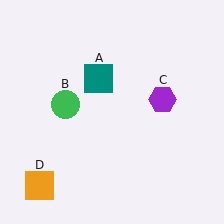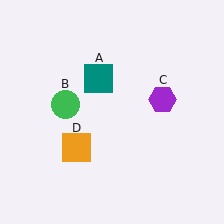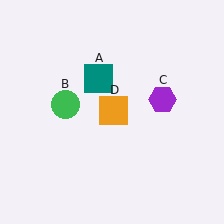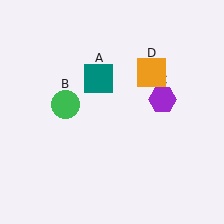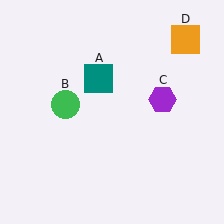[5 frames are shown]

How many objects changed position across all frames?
1 object changed position: orange square (object D).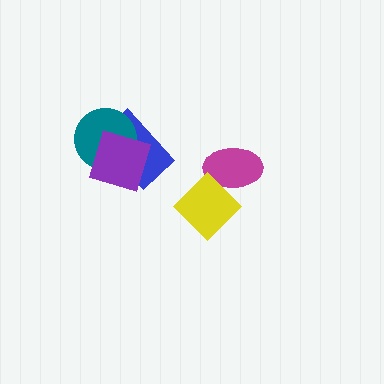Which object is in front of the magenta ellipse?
The yellow diamond is in front of the magenta ellipse.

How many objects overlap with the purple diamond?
2 objects overlap with the purple diamond.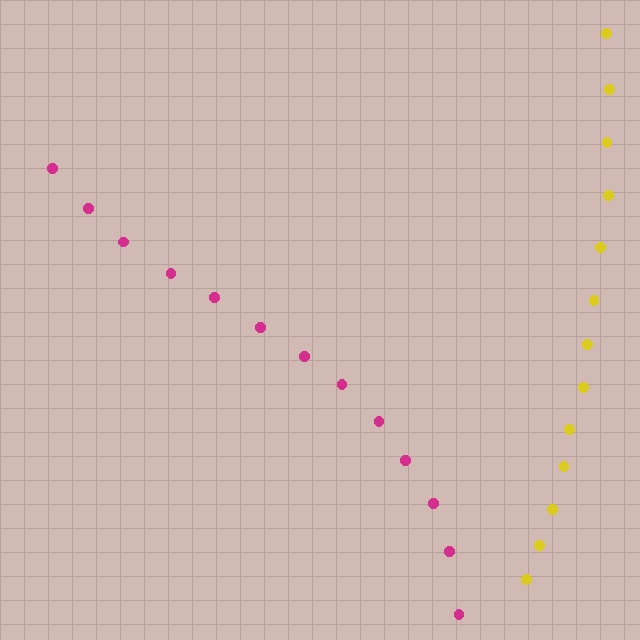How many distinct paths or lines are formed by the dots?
There are 2 distinct paths.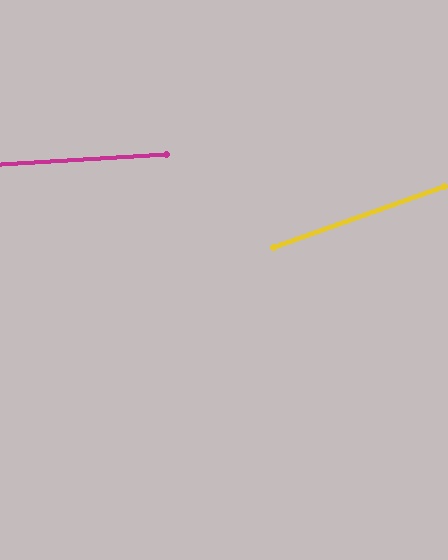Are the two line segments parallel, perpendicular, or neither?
Neither parallel nor perpendicular — they differ by about 16°.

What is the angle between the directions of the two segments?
Approximately 16 degrees.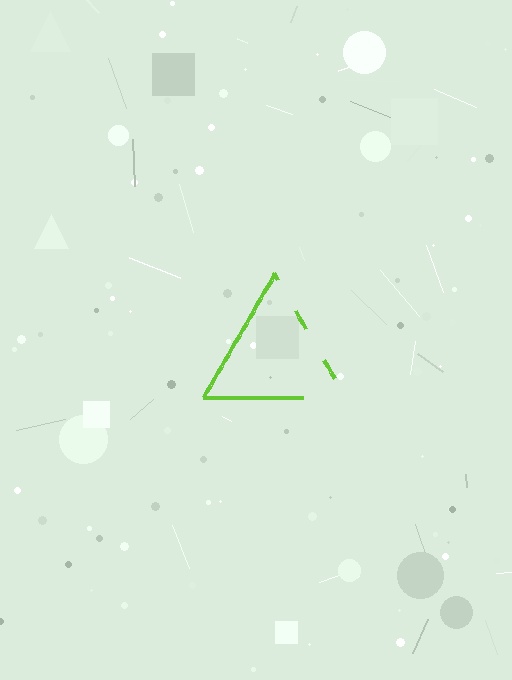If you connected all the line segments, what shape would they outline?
They would outline a triangle.